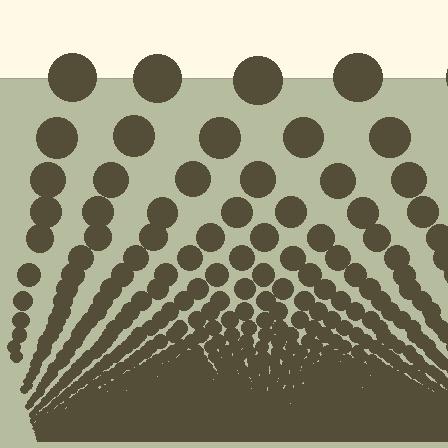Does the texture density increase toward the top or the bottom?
Density increases toward the bottom.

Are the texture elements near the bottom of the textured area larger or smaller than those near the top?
Smaller. The gradient is inverted — elements near the bottom are smaller and denser.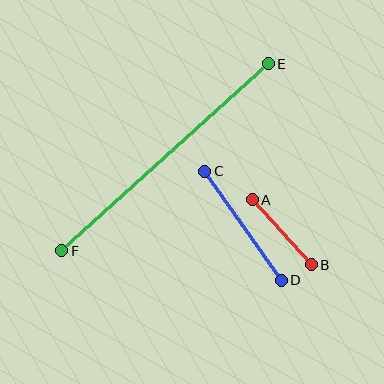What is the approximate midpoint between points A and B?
The midpoint is at approximately (282, 232) pixels.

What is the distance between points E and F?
The distance is approximately 278 pixels.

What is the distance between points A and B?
The distance is approximately 88 pixels.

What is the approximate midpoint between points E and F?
The midpoint is at approximately (165, 157) pixels.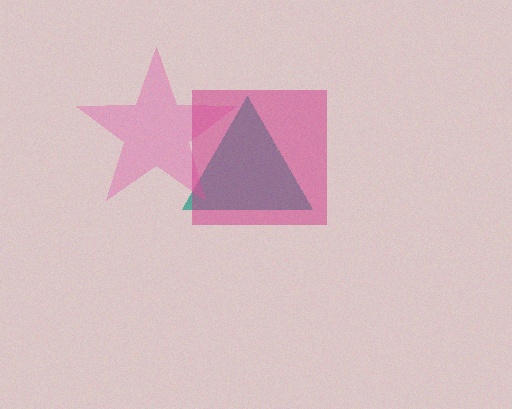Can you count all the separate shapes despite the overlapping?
Yes, there are 3 separate shapes.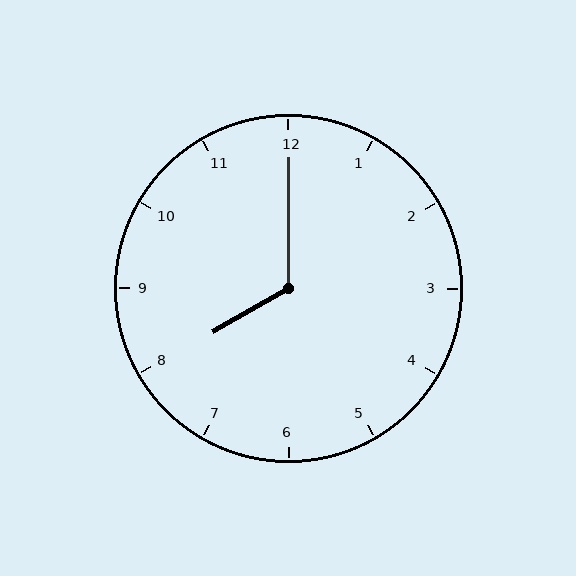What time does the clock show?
8:00.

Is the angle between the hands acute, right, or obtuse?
It is obtuse.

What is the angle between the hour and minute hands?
Approximately 120 degrees.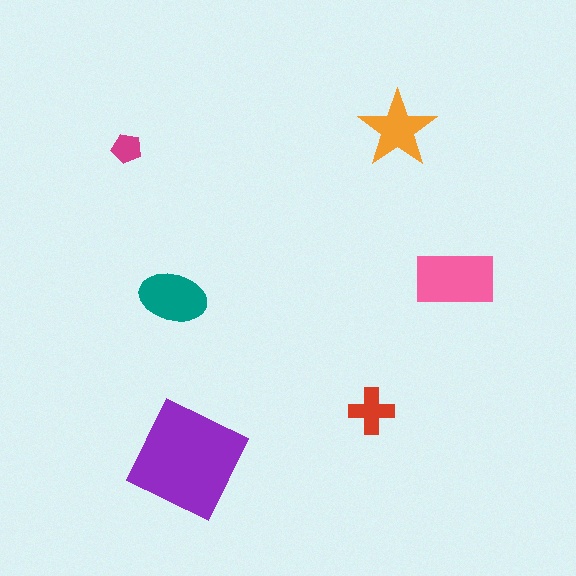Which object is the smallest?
The magenta pentagon.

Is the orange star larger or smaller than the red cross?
Larger.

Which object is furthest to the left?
The magenta pentagon is leftmost.